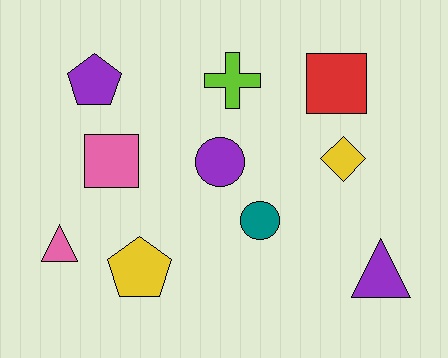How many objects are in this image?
There are 10 objects.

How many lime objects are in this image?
There is 1 lime object.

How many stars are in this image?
There are no stars.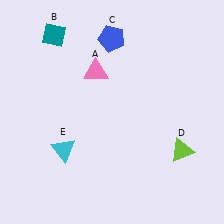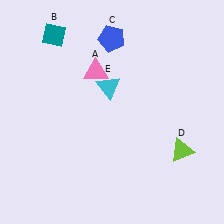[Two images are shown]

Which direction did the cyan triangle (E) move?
The cyan triangle (E) moved up.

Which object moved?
The cyan triangle (E) moved up.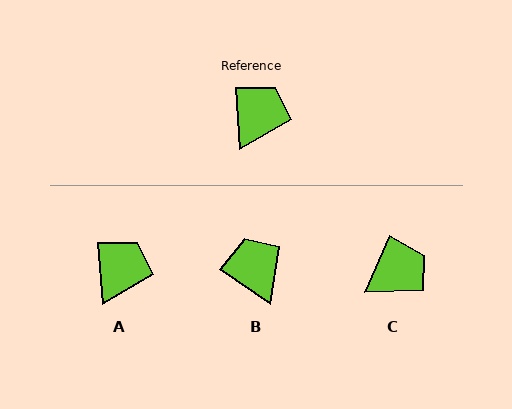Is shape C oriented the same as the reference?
No, it is off by about 29 degrees.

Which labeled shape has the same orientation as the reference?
A.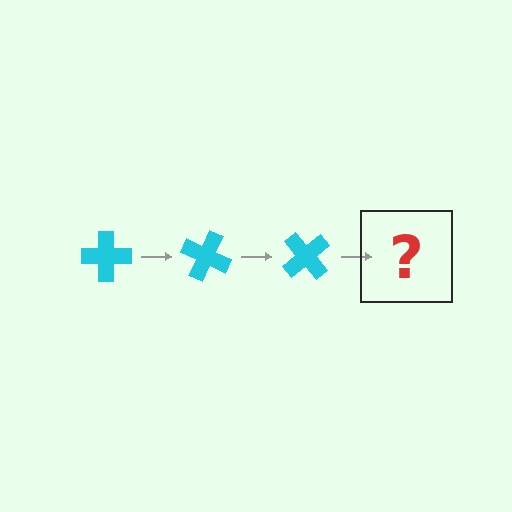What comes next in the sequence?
The next element should be a cyan cross rotated 75 degrees.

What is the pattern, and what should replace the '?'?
The pattern is that the cross rotates 25 degrees each step. The '?' should be a cyan cross rotated 75 degrees.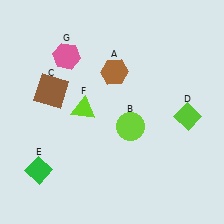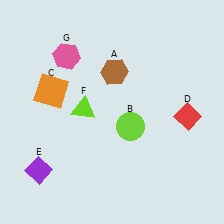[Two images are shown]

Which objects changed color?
C changed from brown to orange. D changed from lime to red. E changed from green to purple.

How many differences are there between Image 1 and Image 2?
There are 3 differences between the two images.